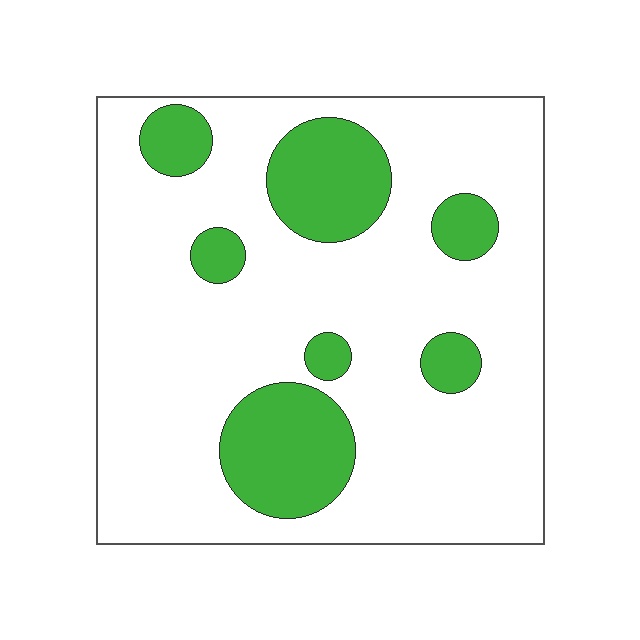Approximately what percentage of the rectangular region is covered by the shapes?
Approximately 20%.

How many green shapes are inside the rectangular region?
7.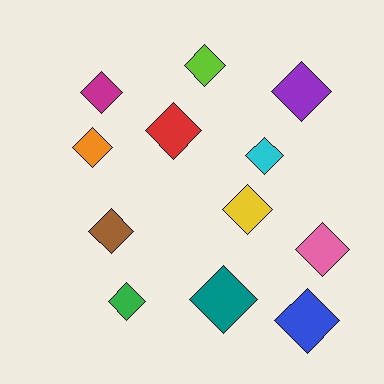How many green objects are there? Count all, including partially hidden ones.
There is 1 green object.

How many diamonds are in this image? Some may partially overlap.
There are 12 diamonds.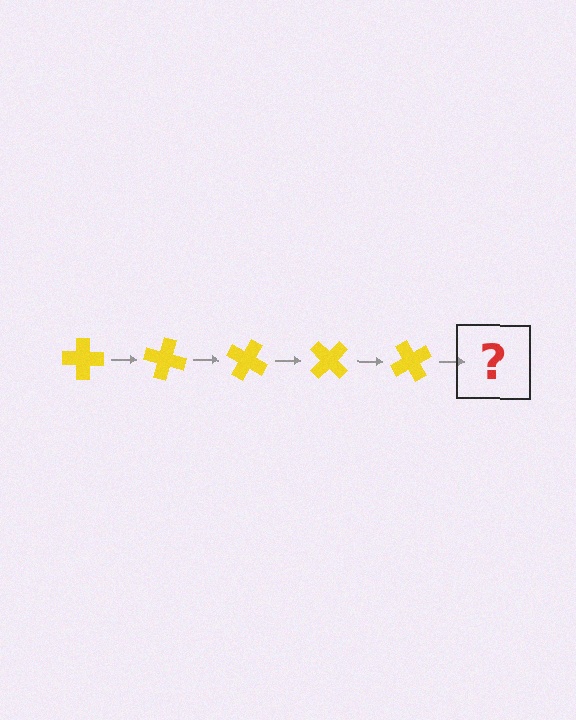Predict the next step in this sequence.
The next step is a yellow cross rotated 75 degrees.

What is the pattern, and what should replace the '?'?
The pattern is that the cross rotates 15 degrees each step. The '?' should be a yellow cross rotated 75 degrees.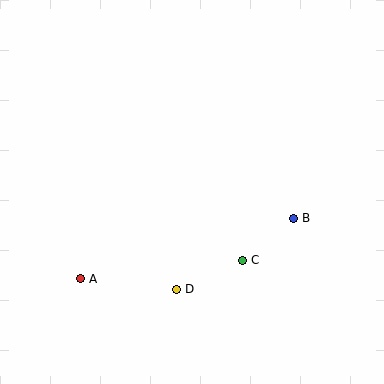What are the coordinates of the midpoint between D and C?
The midpoint between D and C is at (209, 275).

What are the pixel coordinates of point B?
Point B is at (293, 218).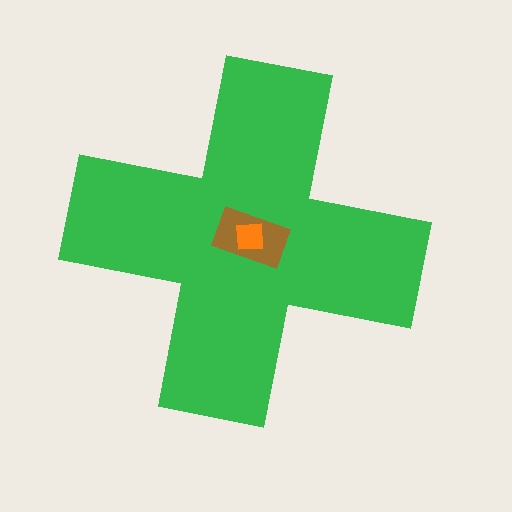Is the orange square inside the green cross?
Yes.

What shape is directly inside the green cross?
The brown rectangle.